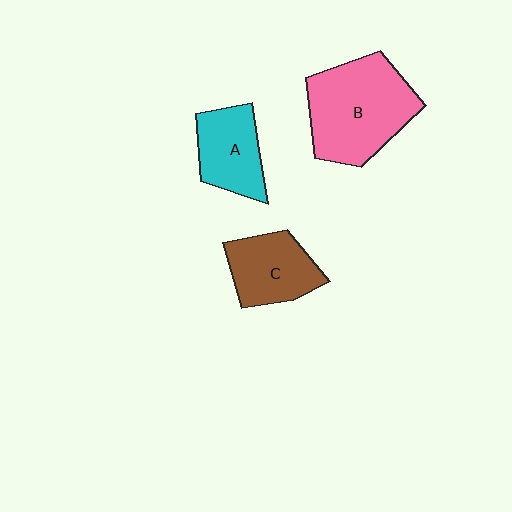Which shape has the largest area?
Shape B (pink).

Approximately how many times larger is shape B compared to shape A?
Approximately 1.8 times.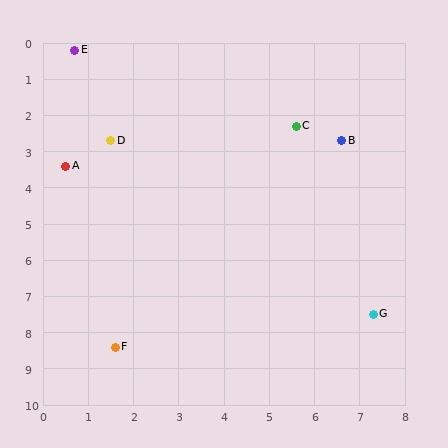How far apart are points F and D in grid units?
Points F and D are about 5.7 grid units apart.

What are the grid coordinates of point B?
Point B is at approximately (6.6, 2.7).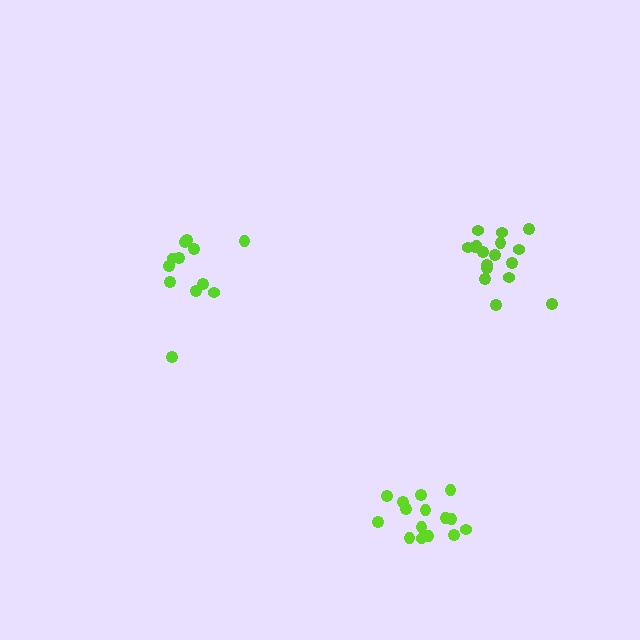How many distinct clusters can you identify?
There are 3 distinct clusters.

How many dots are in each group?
Group 1: 12 dots, Group 2: 17 dots, Group 3: 15 dots (44 total).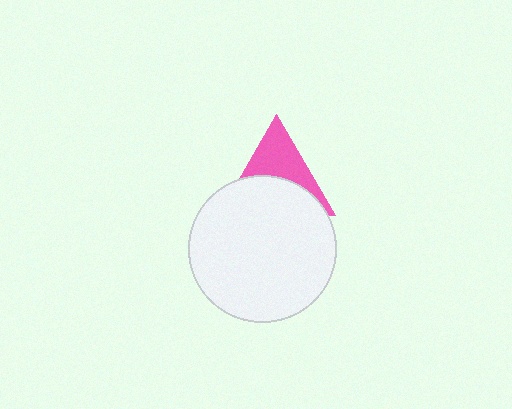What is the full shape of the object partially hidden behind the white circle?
The partially hidden object is a pink triangle.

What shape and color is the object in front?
The object in front is a white circle.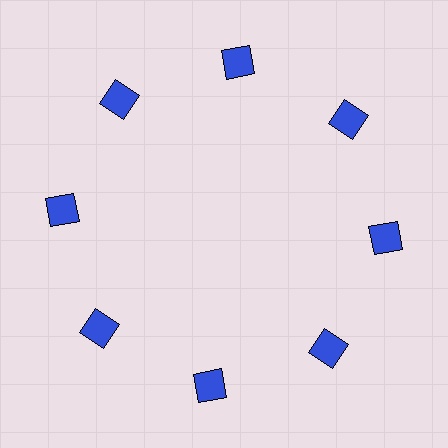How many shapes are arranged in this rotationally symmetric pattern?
There are 8 shapes, arranged in 8 groups of 1.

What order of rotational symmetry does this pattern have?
This pattern has 8-fold rotational symmetry.